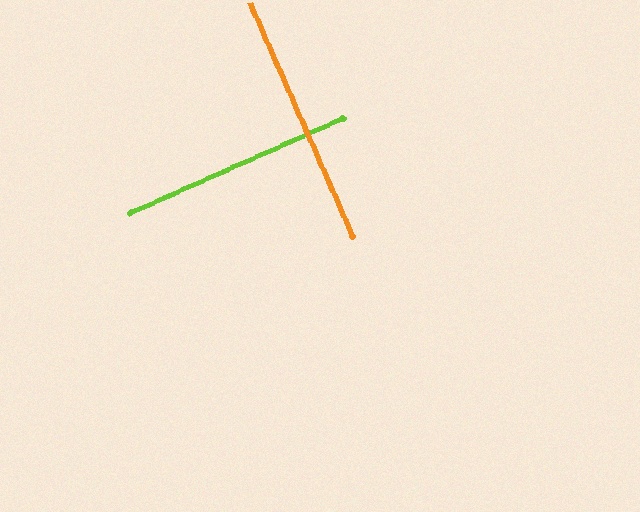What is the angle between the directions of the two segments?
Approximately 90 degrees.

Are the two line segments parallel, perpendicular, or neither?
Perpendicular — they meet at approximately 90°.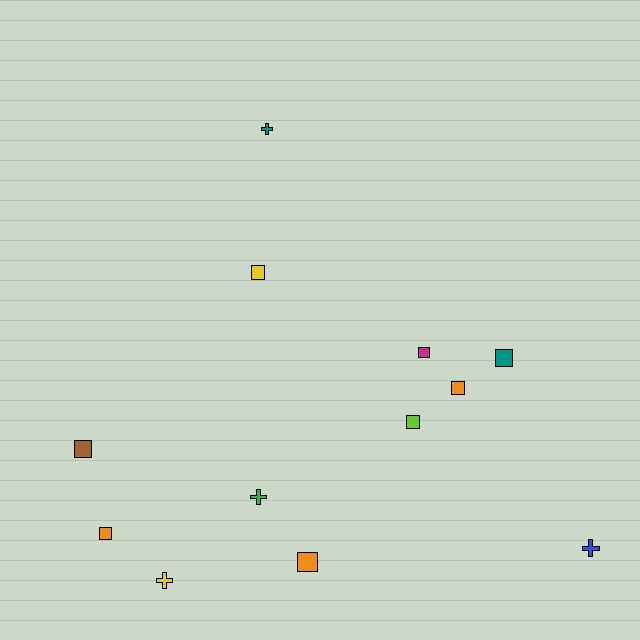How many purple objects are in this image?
There are no purple objects.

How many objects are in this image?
There are 12 objects.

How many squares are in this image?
There are 8 squares.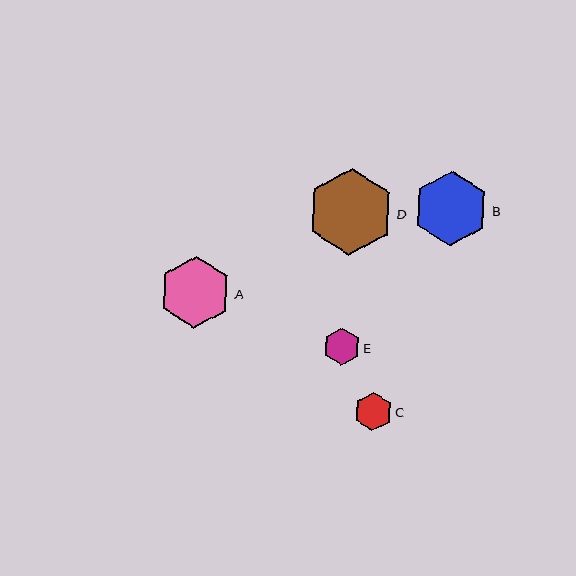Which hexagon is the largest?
Hexagon D is the largest with a size of approximately 87 pixels.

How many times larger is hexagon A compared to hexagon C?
Hexagon A is approximately 1.9 times the size of hexagon C.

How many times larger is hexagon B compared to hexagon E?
Hexagon B is approximately 2.0 times the size of hexagon E.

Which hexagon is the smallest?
Hexagon E is the smallest with a size of approximately 37 pixels.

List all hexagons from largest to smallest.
From largest to smallest: D, B, A, C, E.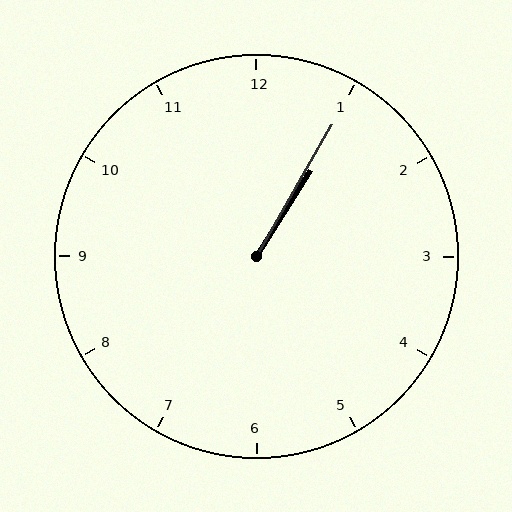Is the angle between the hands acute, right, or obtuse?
It is acute.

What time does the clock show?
1:05.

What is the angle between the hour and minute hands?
Approximately 2 degrees.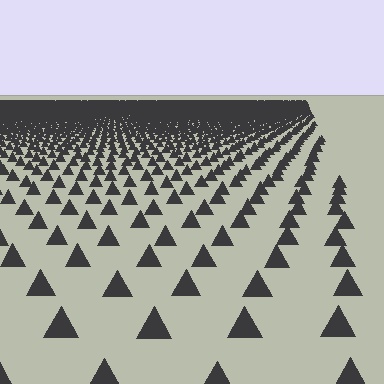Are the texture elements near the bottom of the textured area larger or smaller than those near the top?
Larger. Near the bottom, elements are closer to the viewer and appear at a bigger on-screen size.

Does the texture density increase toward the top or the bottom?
Density increases toward the top.